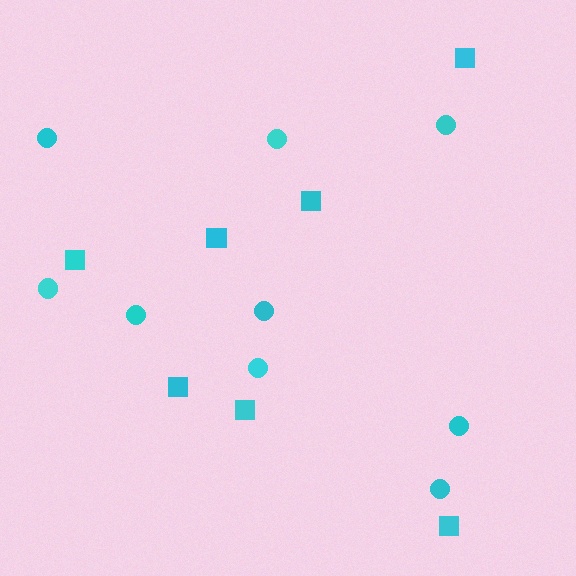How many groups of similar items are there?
There are 2 groups: one group of circles (9) and one group of squares (7).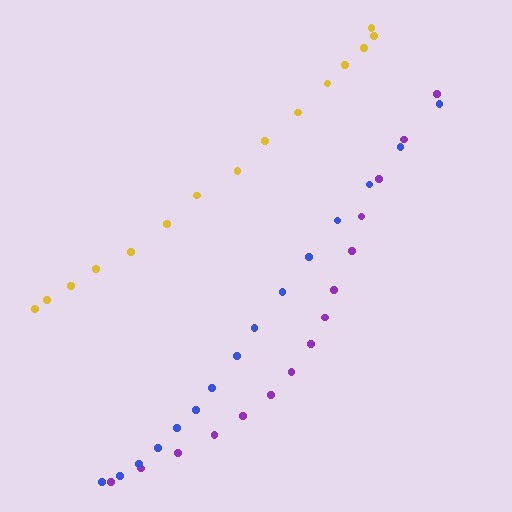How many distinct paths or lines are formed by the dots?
There are 3 distinct paths.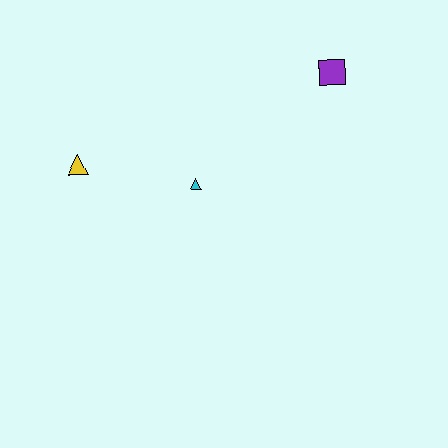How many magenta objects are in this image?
There are no magenta objects.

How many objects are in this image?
There are 3 objects.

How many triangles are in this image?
There are 2 triangles.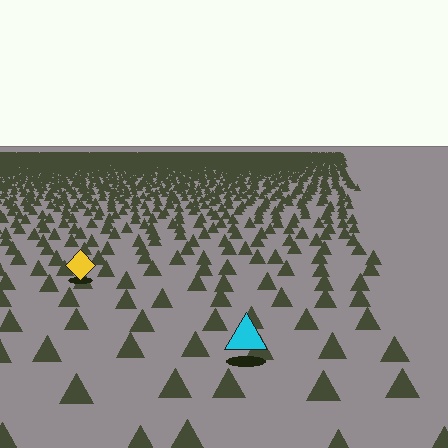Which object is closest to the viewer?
The cyan triangle is closest. The texture marks near it are larger and more spread out.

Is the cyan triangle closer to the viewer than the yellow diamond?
Yes. The cyan triangle is closer — you can tell from the texture gradient: the ground texture is coarser near it.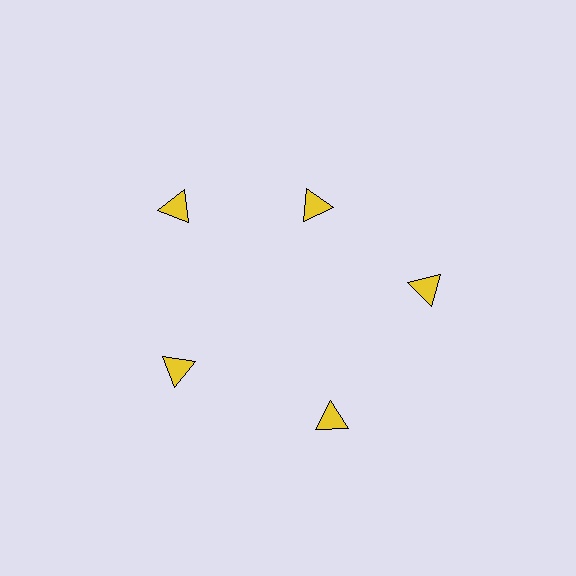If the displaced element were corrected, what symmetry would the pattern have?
It would have 5-fold rotational symmetry — the pattern would map onto itself every 72 degrees.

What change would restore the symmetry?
The symmetry would be restored by moving it outward, back onto the ring so that all 5 triangles sit at equal angles and equal distance from the center.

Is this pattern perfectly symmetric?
No. The 5 yellow triangles are arranged in a ring, but one element near the 1 o'clock position is pulled inward toward the center, breaking the 5-fold rotational symmetry.